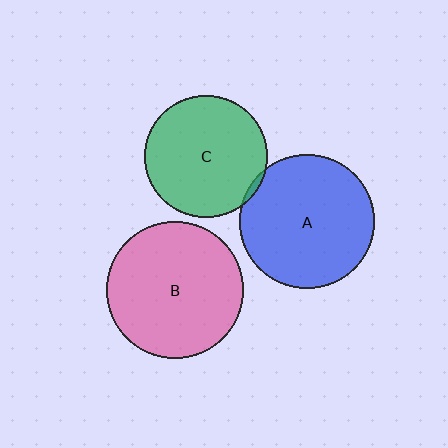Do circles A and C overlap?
Yes.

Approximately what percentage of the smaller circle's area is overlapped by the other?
Approximately 5%.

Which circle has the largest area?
Circle B (pink).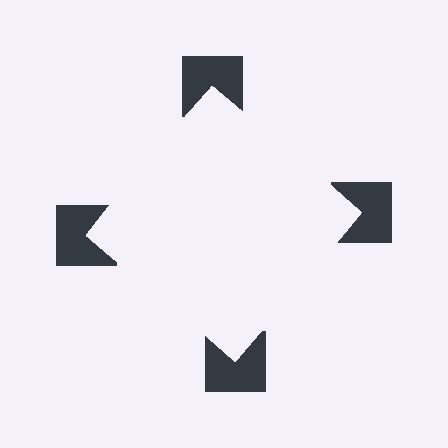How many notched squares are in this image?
There are 4 — one at each vertex of the illusory square.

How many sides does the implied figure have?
4 sides.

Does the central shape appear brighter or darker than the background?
It typically appears slightly brighter than the background, even though no actual brightness change is drawn.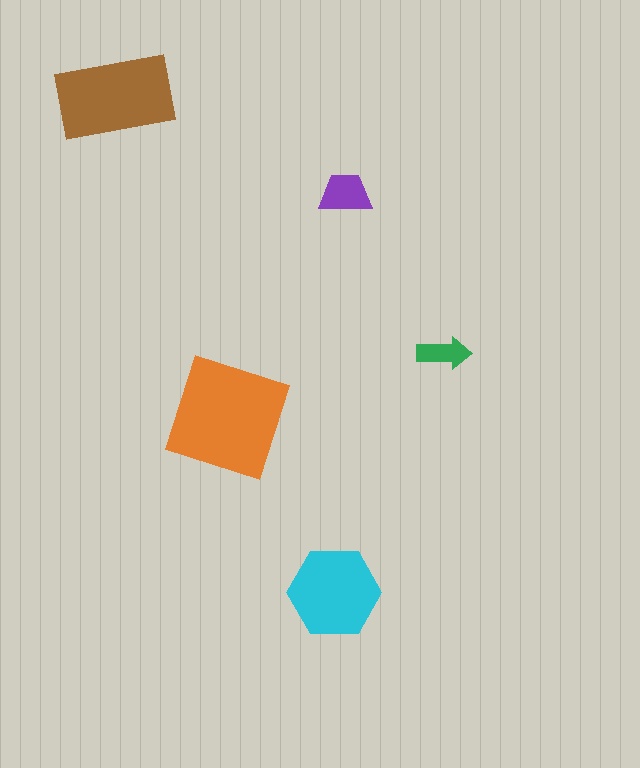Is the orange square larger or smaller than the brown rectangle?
Larger.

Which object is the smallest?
The green arrow.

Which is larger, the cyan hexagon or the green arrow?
The cyan hexagon.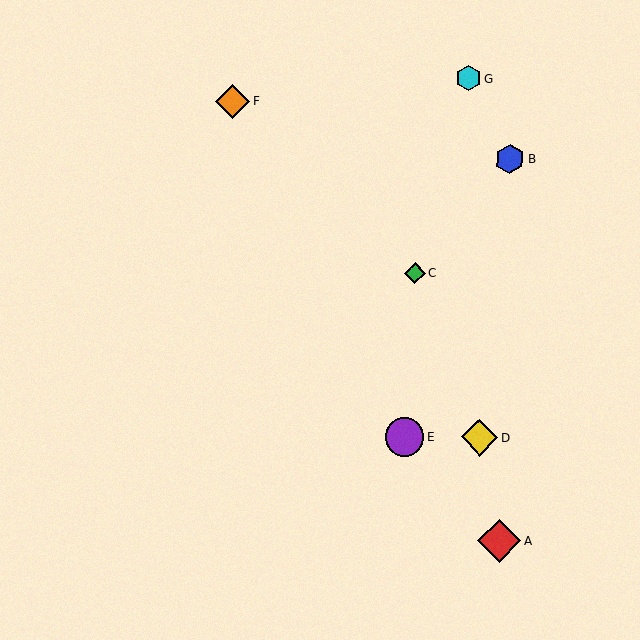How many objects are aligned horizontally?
2 objects (D, E) are aligned horizontally.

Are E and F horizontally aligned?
No, E is at y≈437 and F is at y≈102.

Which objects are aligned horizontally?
Objects D, E are aligned horizontally.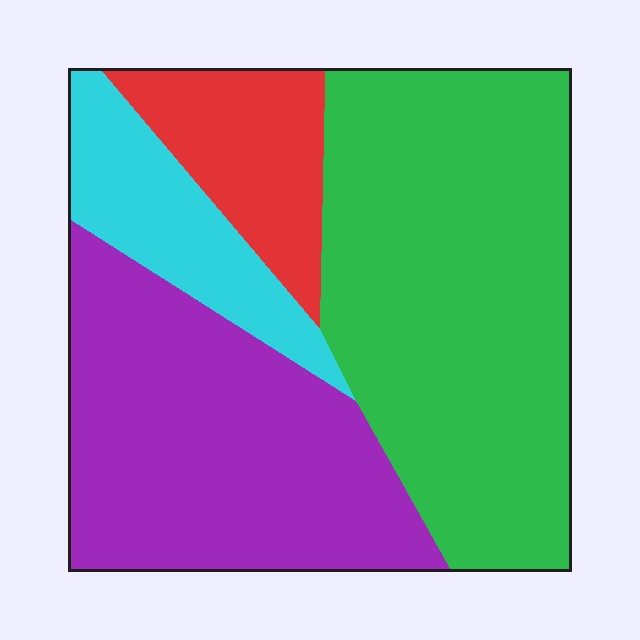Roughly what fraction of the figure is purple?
Purple covers roughly 35% of the figure.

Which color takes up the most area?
Green, at roughly 45%.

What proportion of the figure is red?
Red takes up less than a sixth of the figure.